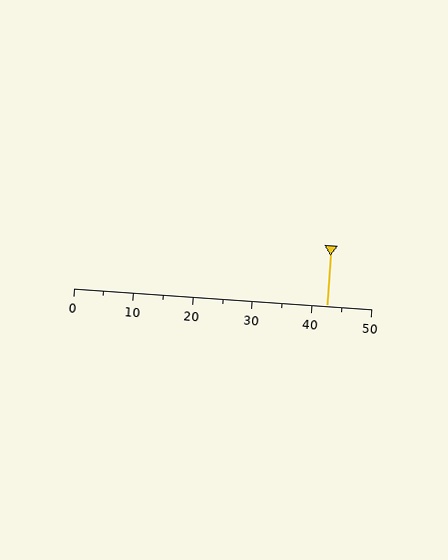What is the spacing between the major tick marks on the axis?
The major ticks are spaced 10 apart.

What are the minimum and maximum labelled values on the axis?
The axis runs from 0 to 50.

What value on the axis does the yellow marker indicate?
The marker indicates approximately 42.5.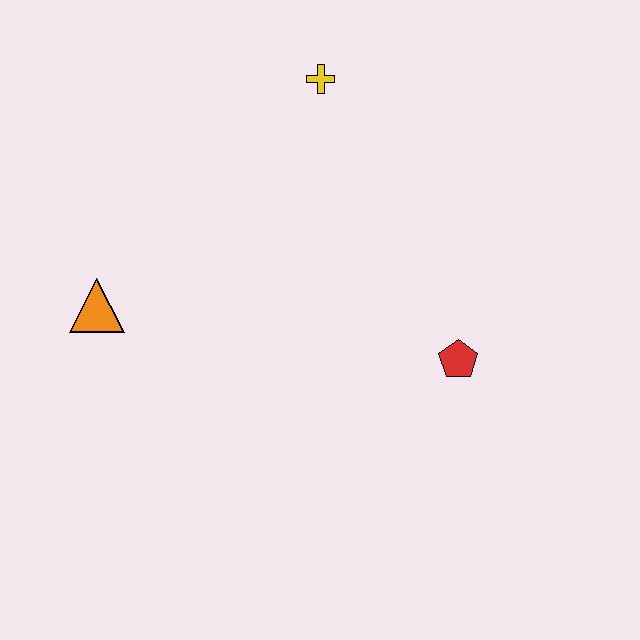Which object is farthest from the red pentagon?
The orange triangle is farthest from the red pentagon.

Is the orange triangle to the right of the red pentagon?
No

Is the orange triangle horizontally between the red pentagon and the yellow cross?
No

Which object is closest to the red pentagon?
The yellow cross is closest to the red pentagon.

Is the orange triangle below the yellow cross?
Yes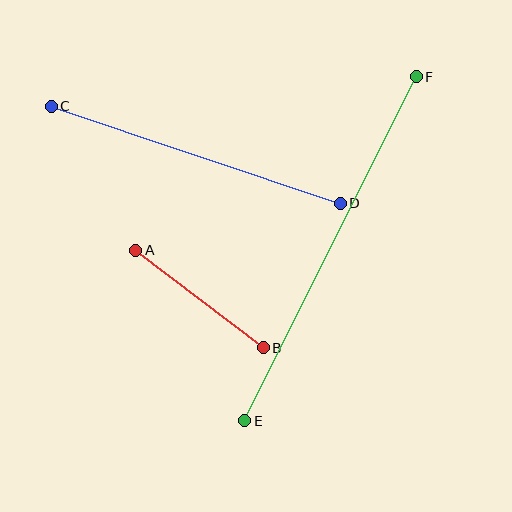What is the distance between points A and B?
The distance is approximately 161 pixels.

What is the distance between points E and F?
The distance is approximately 384 pixels.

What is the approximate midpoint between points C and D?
The midpoint is at approximately (196, 155) pixels.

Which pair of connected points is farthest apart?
Points E and F are farthest apart.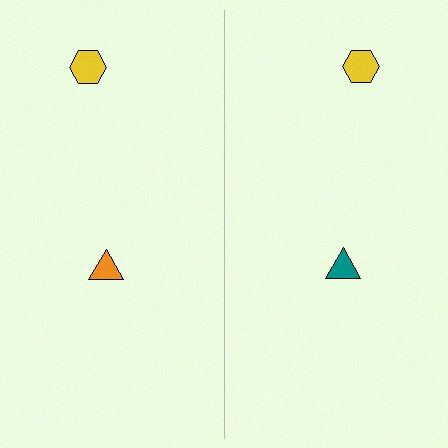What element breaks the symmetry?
The teal triangle on the right side breaks the symmetry — its mirror counterpart is orange.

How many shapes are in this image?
There are 4 shapes in this image.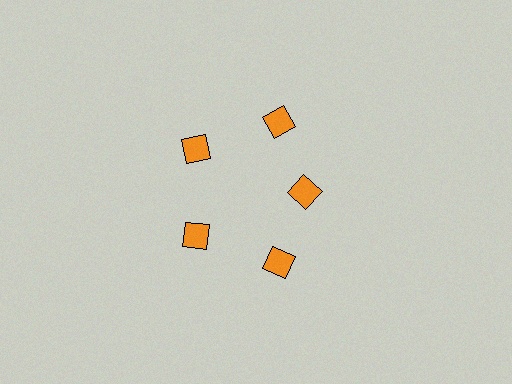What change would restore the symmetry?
The symmetry would be restored by moving it outward, back onto the ring so that all 5 diamonds sit at equal angles and equal distance from the center.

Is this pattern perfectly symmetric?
No. The 5 orange diamonds are arranged in a ring, but one element near the 3 o'clock position is pulled inward toward the center, breaking the 5-fold rotational symmetry.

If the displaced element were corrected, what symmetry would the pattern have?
It would have 5-fold rotational symmetry — the pattern would map onto itself every 72 degrees.